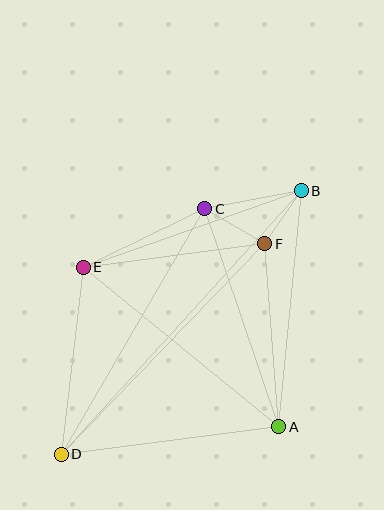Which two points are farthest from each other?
Points B and D are farthest from each other.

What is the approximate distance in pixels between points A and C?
The distance between A and C is approximately 230 pixels.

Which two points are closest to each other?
Points B and F are closest to each other.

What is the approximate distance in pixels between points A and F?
The distance between A and F is approximately 183 pixels.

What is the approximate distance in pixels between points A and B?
The distance between A and B is approximately 237 pixels.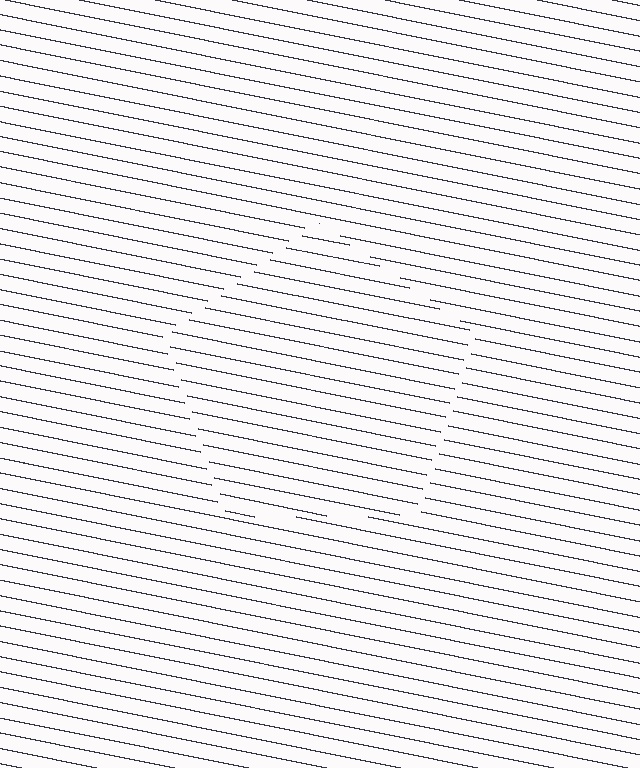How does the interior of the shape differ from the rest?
The interior of the shape contains the same grating, shifted by half a period — the contour is defined by the phase discontinuity where line-ends from the inner and outer gratings abut.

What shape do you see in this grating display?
An illusory pentagon. The interior of the shape contains the same grating, shifted by half a period — the contour is defined by the phase discontinuity where line-ends from the inner and outer gratings abut.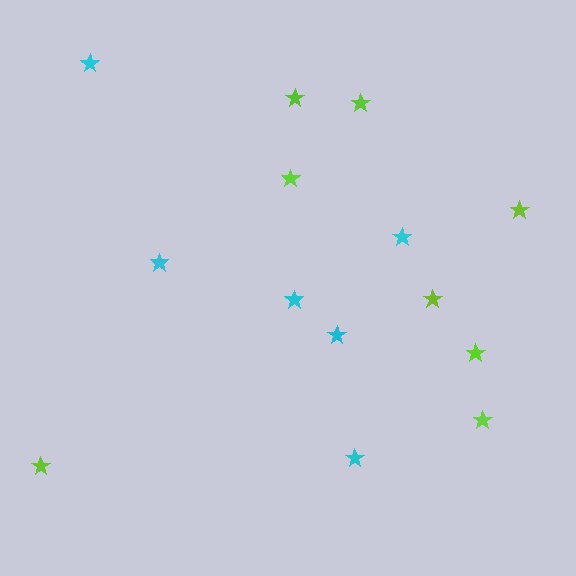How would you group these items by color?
There are 2 groups: one group of cyan stars (6) and one group of lime stars (8).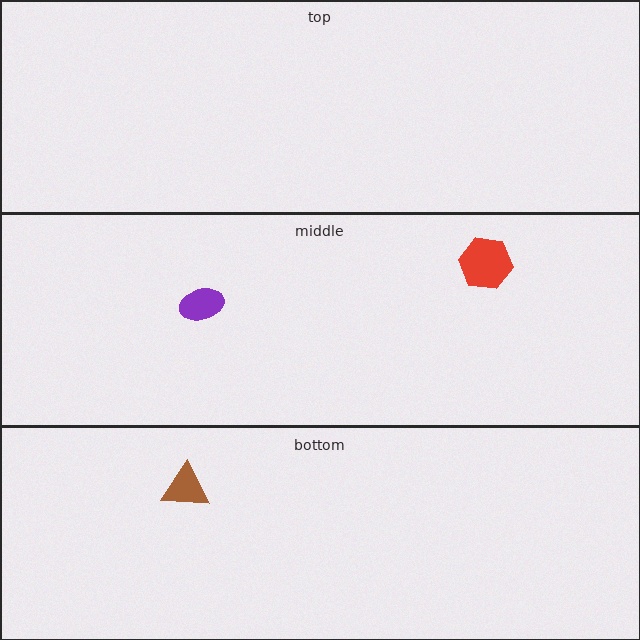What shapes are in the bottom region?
The brown triangle.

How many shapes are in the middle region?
2.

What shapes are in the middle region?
The purple ellipse, the red hexagon.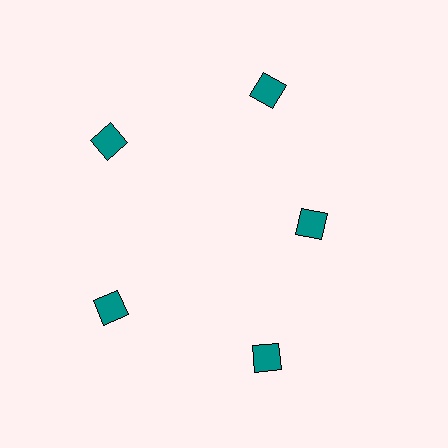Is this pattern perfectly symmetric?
No. The 5 teal diamonds are arranged in a ring, but one element near the 3 o'clock position is pulled inward toward the center, breaking the 5-fold rotational symmetry.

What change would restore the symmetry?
The symmetry would be restored by moving it outward, back onto the ring so that all 5 diamonds sit at equal angles and equal distance from the center.